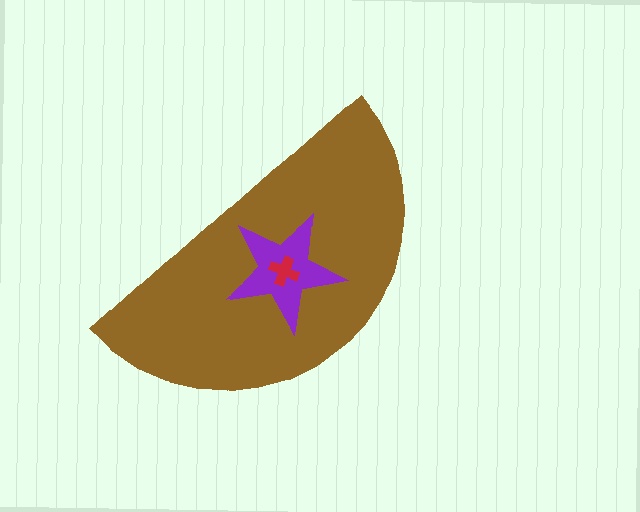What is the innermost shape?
The red cross.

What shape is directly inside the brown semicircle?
The purple star.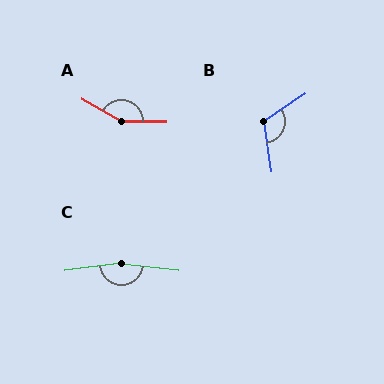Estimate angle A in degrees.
Approximately 150 degrees.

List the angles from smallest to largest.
B (115°), A (150°), C (166°).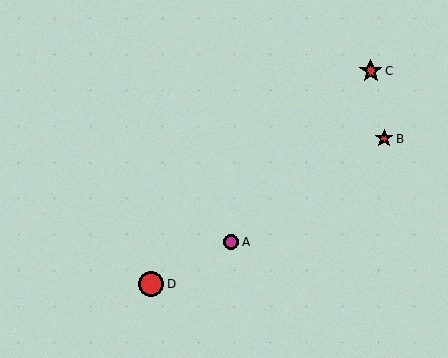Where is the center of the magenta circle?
The center of the magenta circle is at (231, 242).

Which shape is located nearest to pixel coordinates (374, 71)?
The red star (labeled C) at (371, 71) is nearest to that location.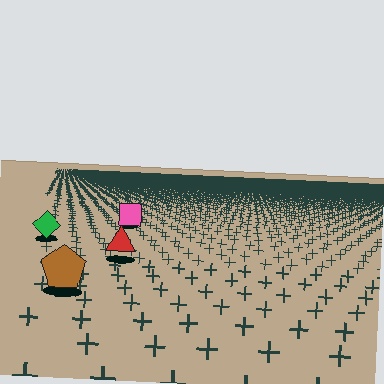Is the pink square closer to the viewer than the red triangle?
No. The red triangle is closer — you can tell from the texture gradient: the ground texture is coarser near it.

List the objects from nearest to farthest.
From nearest to farthest: the brown pentagon, the red triangle, the green diamond, the pink square.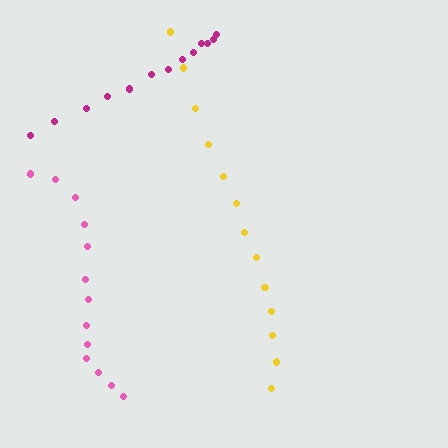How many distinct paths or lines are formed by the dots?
There are 3 distinct paths.